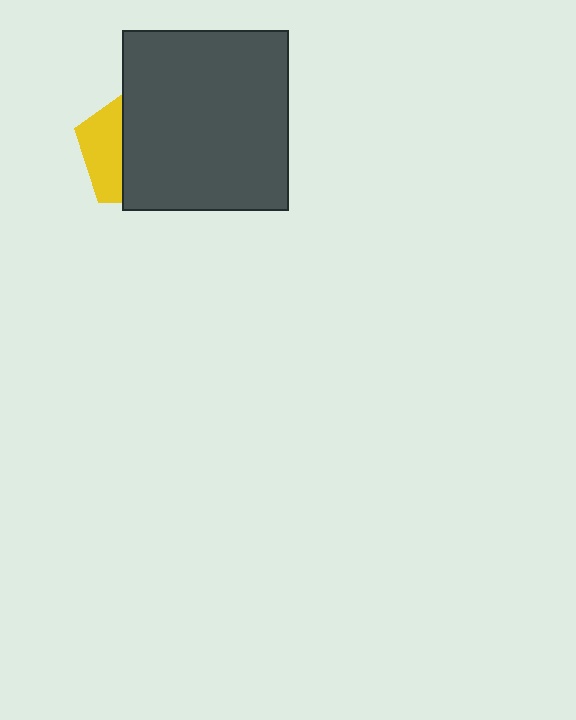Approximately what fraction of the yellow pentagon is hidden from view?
Roughly 67% of the yellow pentagon is hidden behind the dark gray rectangle.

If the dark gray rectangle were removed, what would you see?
You would see the complete yellow pentagon.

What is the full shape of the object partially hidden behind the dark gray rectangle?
The partially hidden object is a yellow pentagon.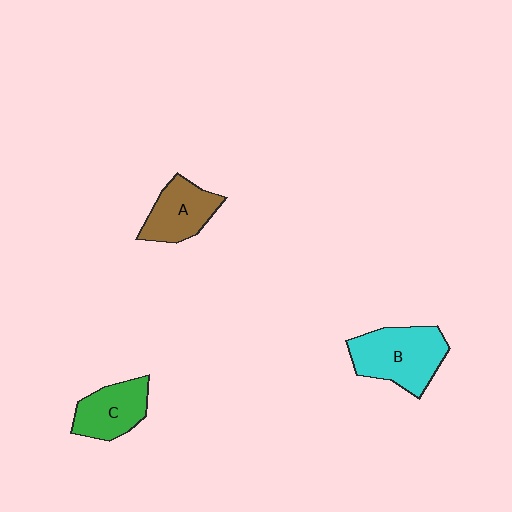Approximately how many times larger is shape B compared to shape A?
Approximately 1.4 times.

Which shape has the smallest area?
Shape C (green).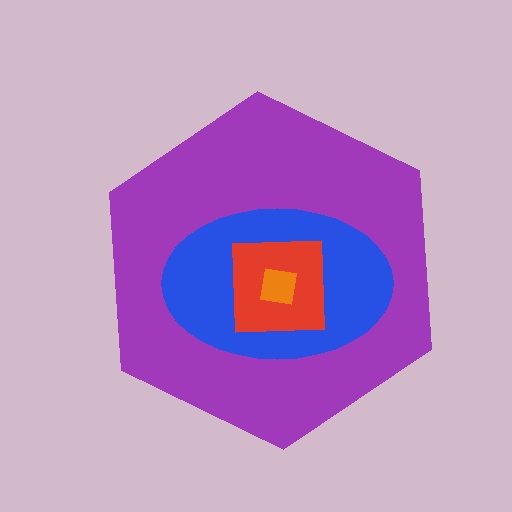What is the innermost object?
The orange square.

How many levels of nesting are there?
4.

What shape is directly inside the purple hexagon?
The blue ellipse.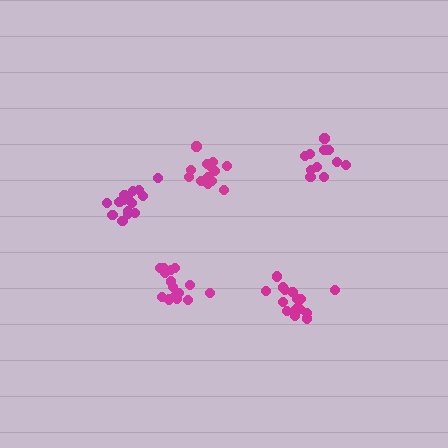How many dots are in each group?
Group 1: 11 dots, Group 2: 15 dots, Group 3: 13 dots, Group 4: 15 dots, Group 5: 16 dots (70 total).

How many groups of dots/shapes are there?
There are 5 groups.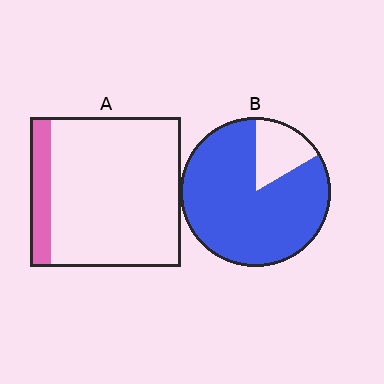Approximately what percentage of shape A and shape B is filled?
A is approximately 15% and B is approximately 85%.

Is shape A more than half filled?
No.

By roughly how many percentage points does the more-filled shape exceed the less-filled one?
By roughly 70 percentage points (B over A).